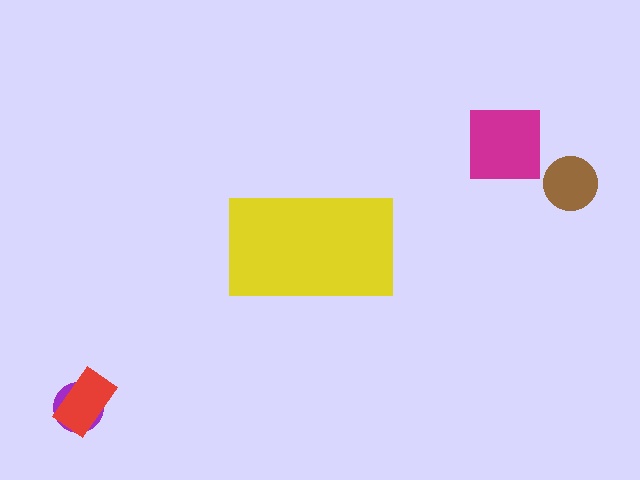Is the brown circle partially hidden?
No, the brown circle is fully visible.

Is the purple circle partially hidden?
No, the purple circle is fully visible.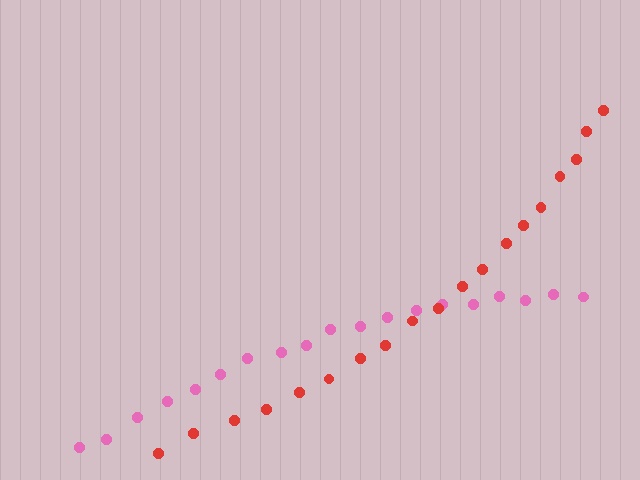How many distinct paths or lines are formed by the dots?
There are 2 distinct paths.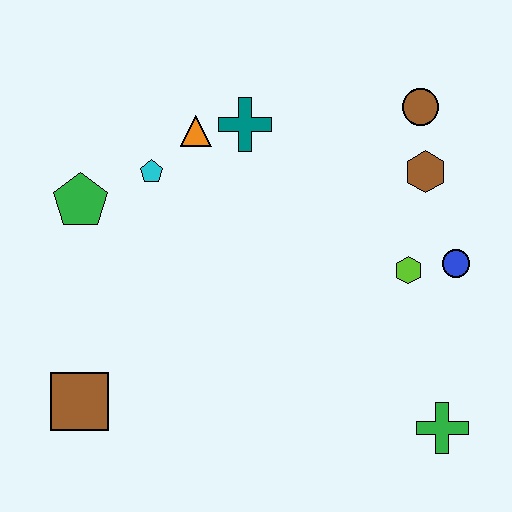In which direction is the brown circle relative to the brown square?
The brown circle is to the right of the brown square.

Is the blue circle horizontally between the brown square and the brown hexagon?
No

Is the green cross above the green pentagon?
No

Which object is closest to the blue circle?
The lime hexagon is closest to the blue circle.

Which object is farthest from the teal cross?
The green cross is farthest from the teal cross.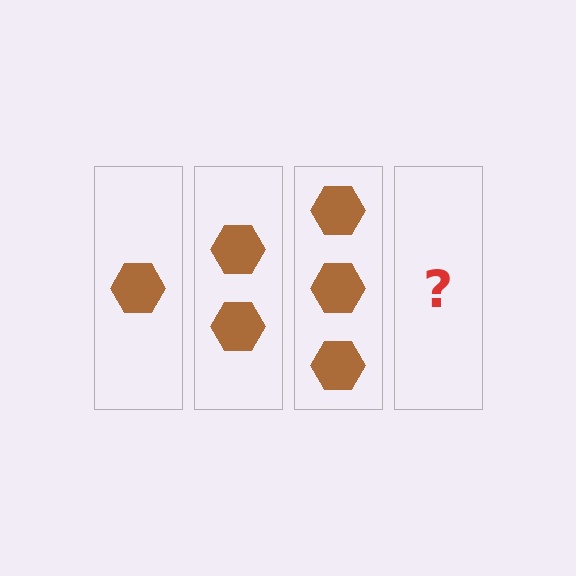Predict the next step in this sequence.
The next step is 4 hexagons.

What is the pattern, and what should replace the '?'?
The pattern is that each step adds one more hexagon. The '?' should be 4 hexagons.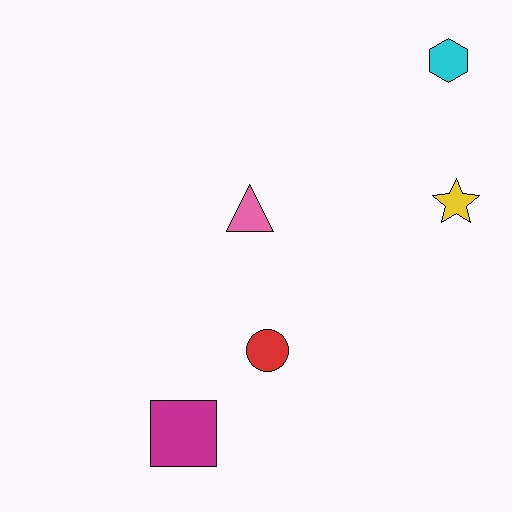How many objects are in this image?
There are 5 objects.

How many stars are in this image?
There is 1 star.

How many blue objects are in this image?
There are no blue objects.